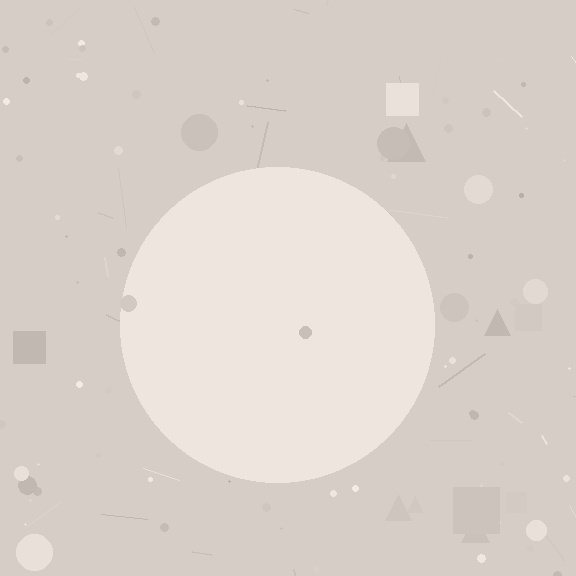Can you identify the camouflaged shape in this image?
The camouflaged shape is a circle.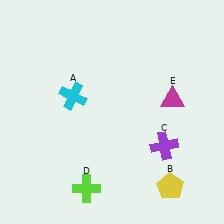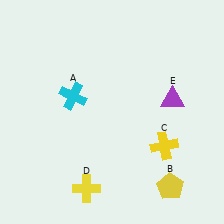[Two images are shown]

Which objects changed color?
C changed from purple to yellow. D changed from lime to yellow. E changed from magenta to purple.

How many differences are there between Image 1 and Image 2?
There are 3 differences between the two images.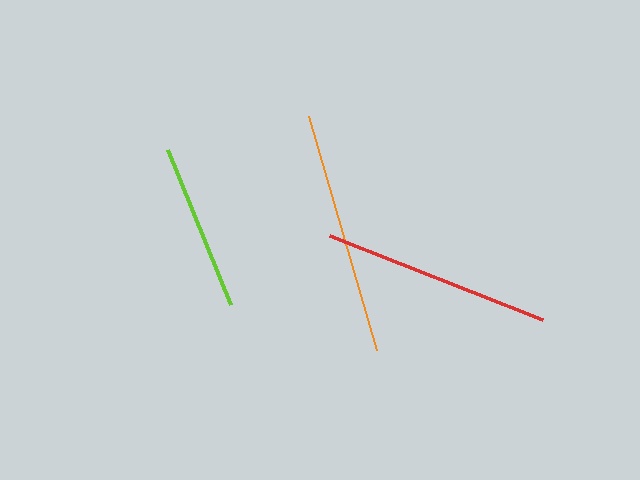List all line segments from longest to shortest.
From longest to shortest: orange, red, lime.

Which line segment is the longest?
The orange line is the longest at approximately 244 pixels.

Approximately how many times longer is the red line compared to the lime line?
The red line is approximately 1.4 times the length of the lime line.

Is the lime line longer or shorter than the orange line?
The orange line is longer than the lime line.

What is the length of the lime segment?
The lime segment is approximately 167 pixels long.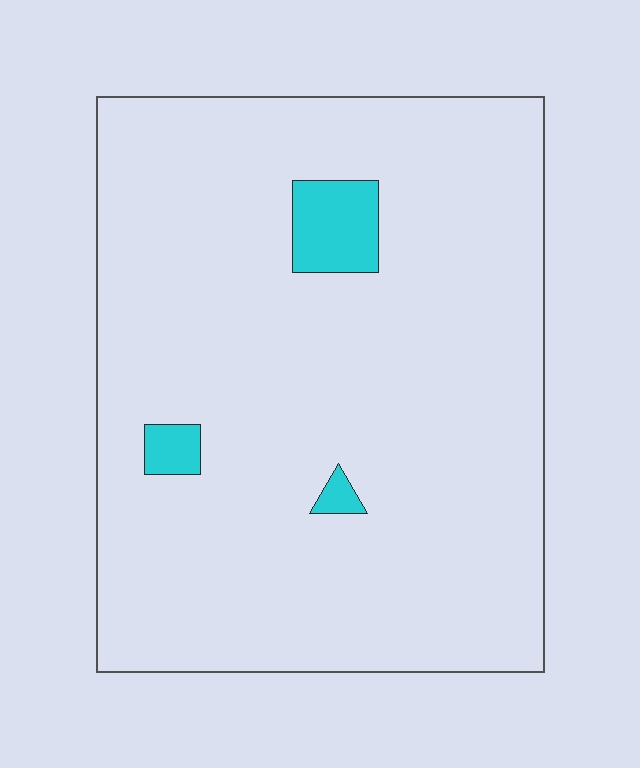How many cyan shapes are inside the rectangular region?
3.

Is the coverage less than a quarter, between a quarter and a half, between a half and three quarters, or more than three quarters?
Less than a quarter.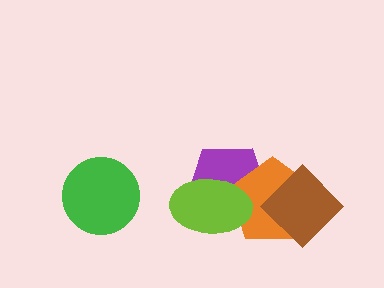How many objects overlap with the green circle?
0 objects overlap with the green circle.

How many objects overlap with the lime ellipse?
2 objects overlap with the lime ellipse.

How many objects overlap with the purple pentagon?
2 objects overlap with the purple pentagon.